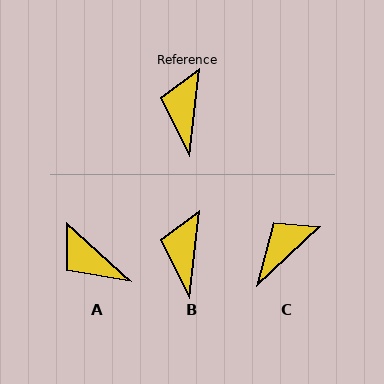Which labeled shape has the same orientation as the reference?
B.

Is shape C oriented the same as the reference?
No, it is off by about 41 degrees.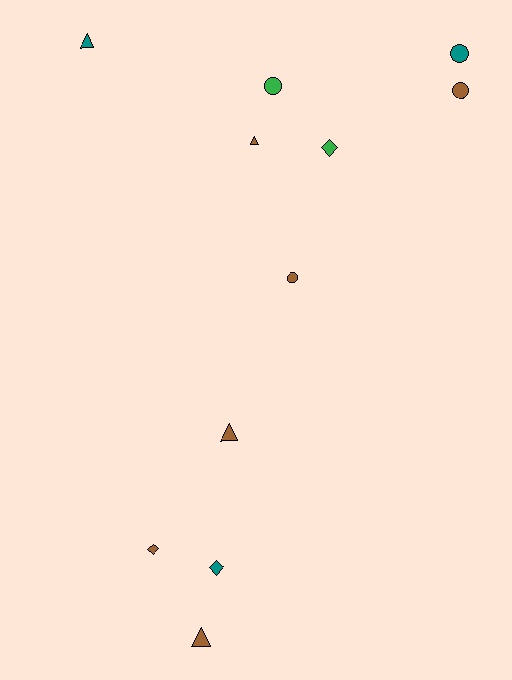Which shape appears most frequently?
Triangle, with 4 objects.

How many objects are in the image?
There are 11 objects.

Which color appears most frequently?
Brown, with 6 objects.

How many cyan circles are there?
There are no cyan circles.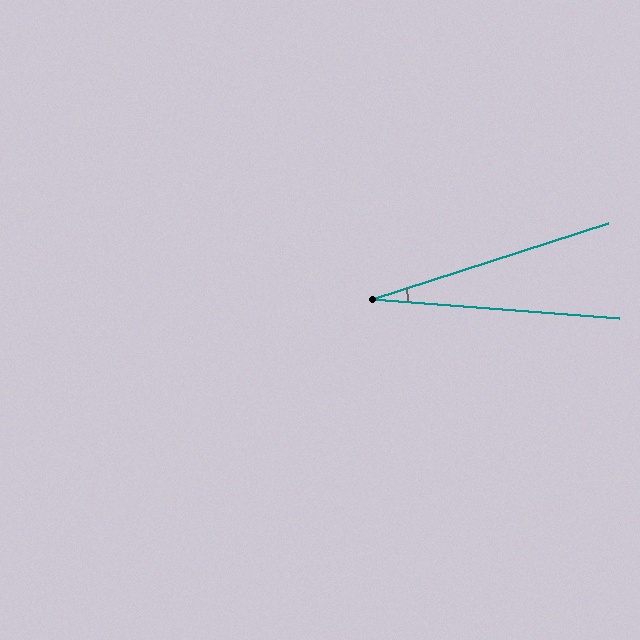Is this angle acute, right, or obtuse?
It is acute.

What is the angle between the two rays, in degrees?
Approximately 22 degrees.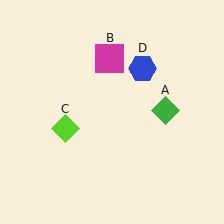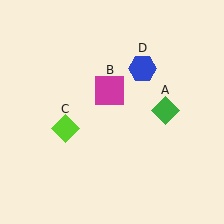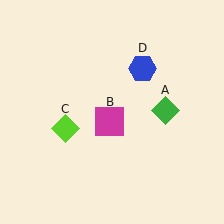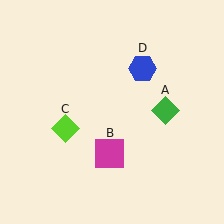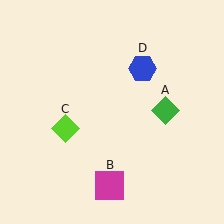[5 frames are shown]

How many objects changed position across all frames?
1 object changed position: magenta square (object B).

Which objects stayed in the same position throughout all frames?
Green diamond (object A) and lime diamond (object C) and blue hexagon (object D) remained stationary.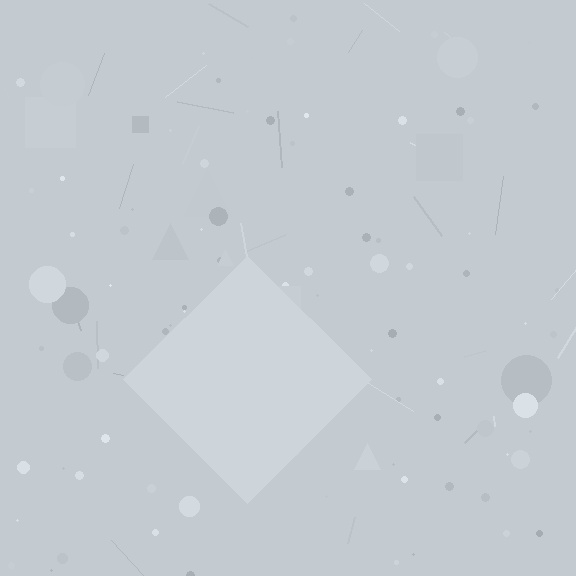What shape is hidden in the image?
A diamond is hidden in the image.